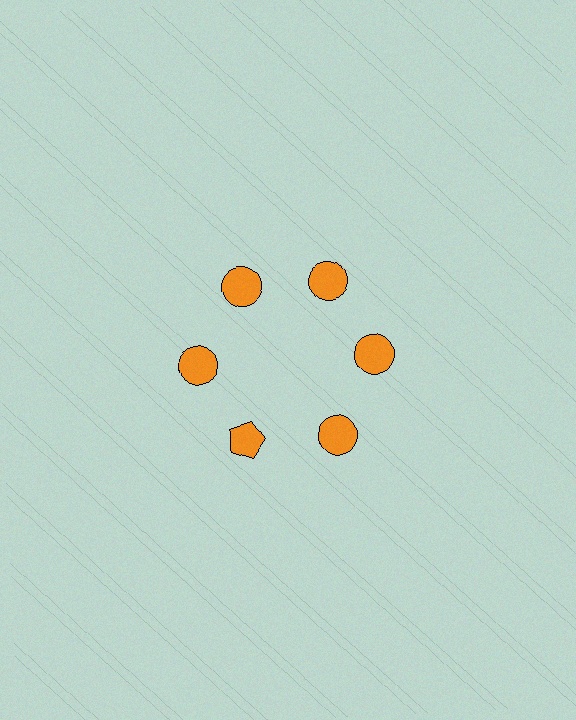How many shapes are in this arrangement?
There are 6 shapes arranged in a ring pattern.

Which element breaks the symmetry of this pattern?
The orange pentagon at roughly the 7 o'clock position breaks the symmetry. All other shapes are orange circles.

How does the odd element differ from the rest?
It has a different shape: pentagon instead of circle.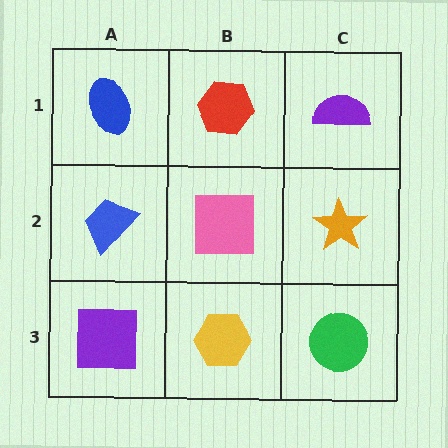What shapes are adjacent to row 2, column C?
A purple semicircle (row 1, column C), a green circle (row 3, column C), a pink square (row 2, column B).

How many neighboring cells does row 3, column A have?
2.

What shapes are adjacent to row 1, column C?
An orange star (row 2, column C), a red hexagon (row 1, column B).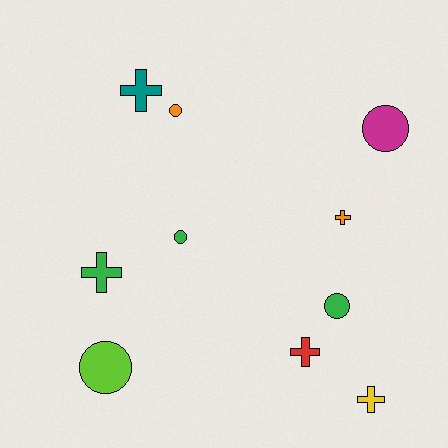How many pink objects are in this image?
There are no pink objects.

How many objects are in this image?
There are 10 objects.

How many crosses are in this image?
There are 5 crosses.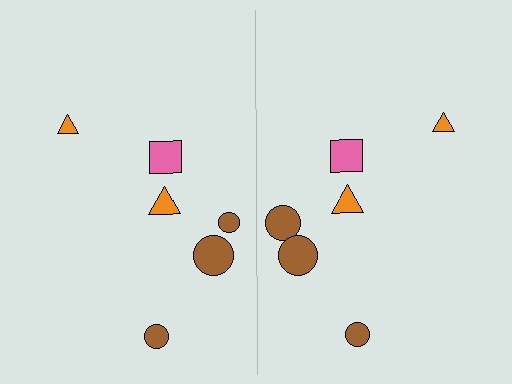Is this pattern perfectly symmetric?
No, the pattern is not perfectly symmetric. The brown circle on the right side has a different size than its mirror counterpart.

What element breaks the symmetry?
The brown circle on the right side has a different size than its mirror counterpart.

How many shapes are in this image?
There are 12 shapes in this image.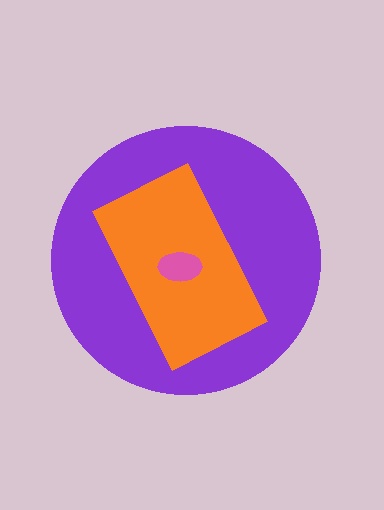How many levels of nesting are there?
3.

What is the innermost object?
The pink ellipse.